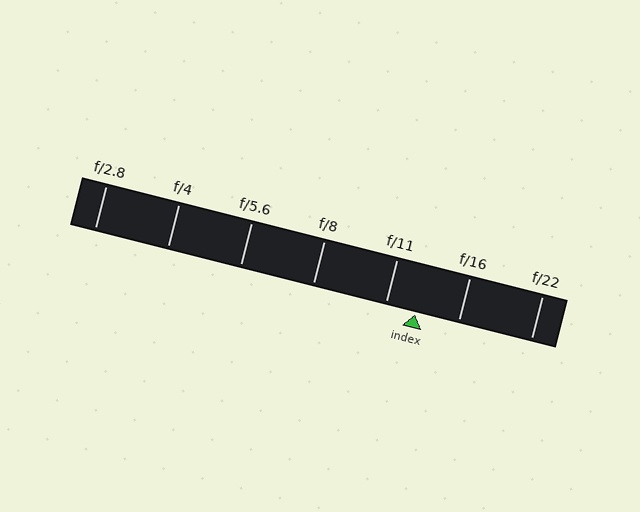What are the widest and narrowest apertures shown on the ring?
The widest aperture shown is f/2.8 and the narrowest is f/22.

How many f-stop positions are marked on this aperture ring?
There are 7 f-stop positions marked.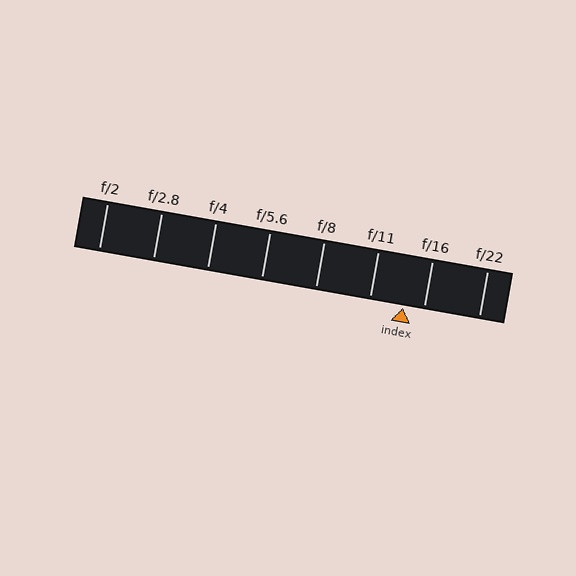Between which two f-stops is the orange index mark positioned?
The index mark is between f/11 and f/16.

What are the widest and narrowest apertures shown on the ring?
The widest aperture shown is f/2 and the narrowest is f/22.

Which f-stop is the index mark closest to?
The index mark is closest to f/16.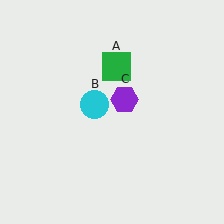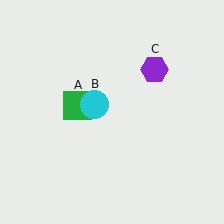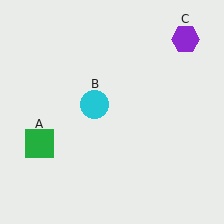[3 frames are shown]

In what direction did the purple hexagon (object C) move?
The purple hexagon (object C) moved up and to the right.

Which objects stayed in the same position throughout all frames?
Cyan circle (object B) remained stationary.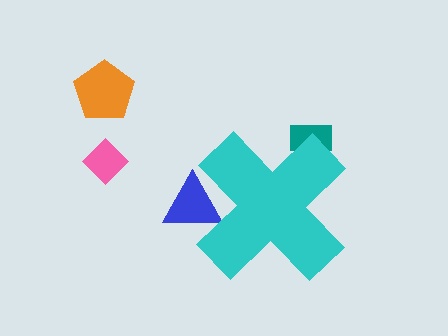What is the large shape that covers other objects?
A cyan cross.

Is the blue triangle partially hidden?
Yes, the blue triangle is partially hidden behind the cyan cross.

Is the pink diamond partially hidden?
No, the pink diamond is fully visible.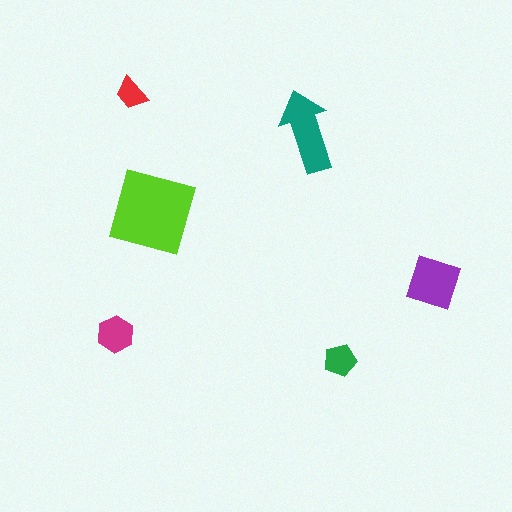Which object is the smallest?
The red trapezoid.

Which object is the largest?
The lime square.